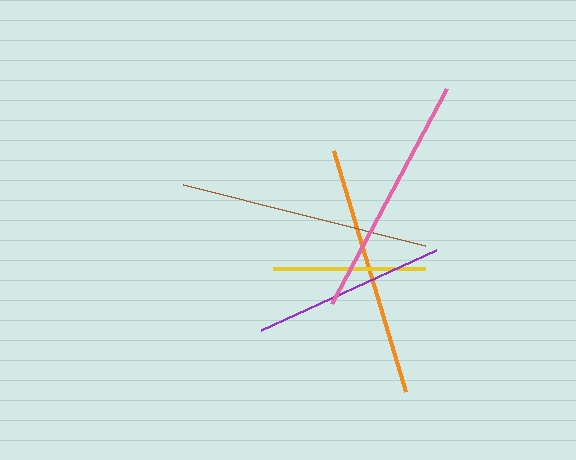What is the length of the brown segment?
The brown segment is approximately 249 pixels long.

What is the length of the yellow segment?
The yellow segment is approximately 152 pixels long.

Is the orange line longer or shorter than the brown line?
The orange line is longer than the brown line.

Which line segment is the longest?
The orange line is the longest at approximately 252 pixels.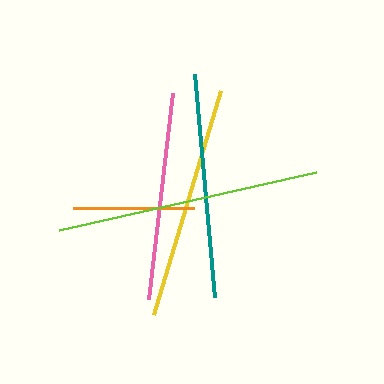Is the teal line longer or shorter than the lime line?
The lime line is longer than the teal line.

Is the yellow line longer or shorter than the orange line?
The yellow line is longer than the orange line.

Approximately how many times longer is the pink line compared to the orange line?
The pink line is approximately 1.7 times the length of the orange line.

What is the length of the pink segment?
The pink segment is approximately 207 pixels long.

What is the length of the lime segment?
The lime segment is approximately 264 pixels long.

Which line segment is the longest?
The lime line is the longest at approximately 264 pixels.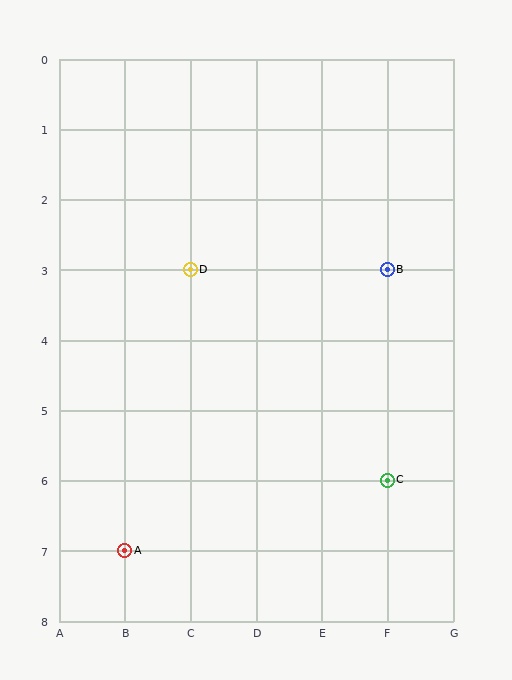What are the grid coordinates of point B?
Point B is at grid coordinates (F, 3).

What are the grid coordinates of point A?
Point A is at grid coordinates (B, 7).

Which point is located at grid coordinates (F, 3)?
Point B is at (F, 3).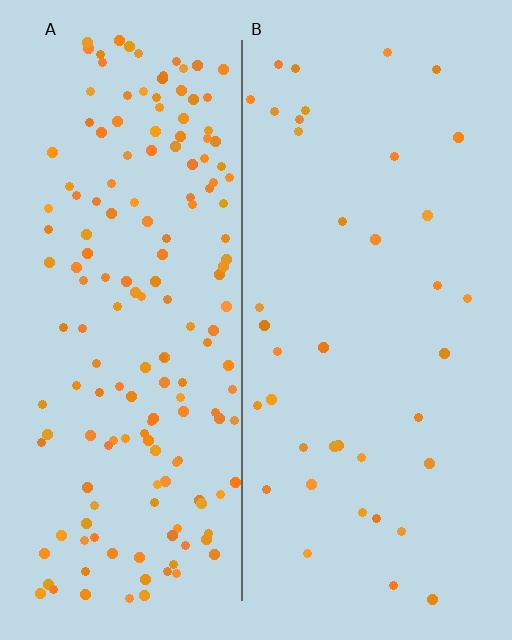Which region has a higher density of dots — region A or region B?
A (the left).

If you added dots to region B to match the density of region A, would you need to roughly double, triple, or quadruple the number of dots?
Approximately quadruple.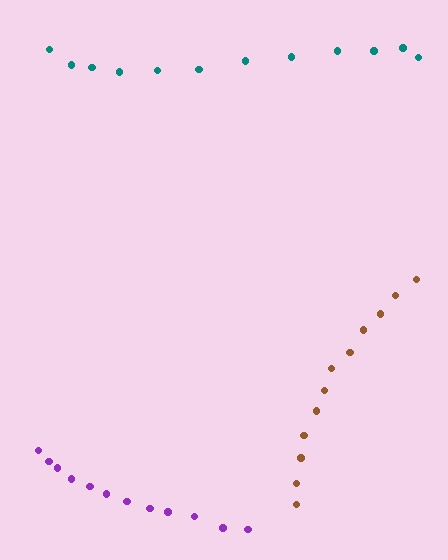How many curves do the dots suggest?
There are 3 distinct paths.